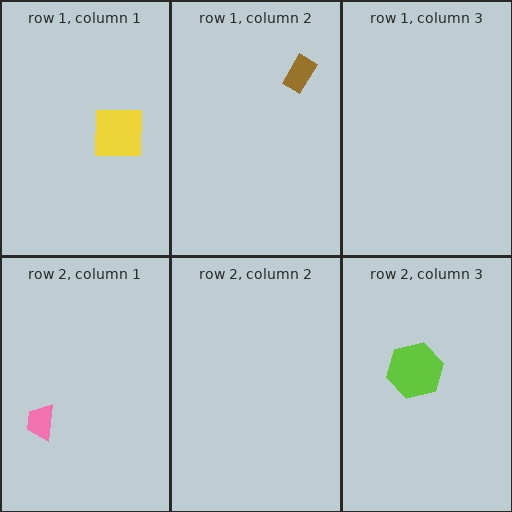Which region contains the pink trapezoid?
The row 2, column 1 region.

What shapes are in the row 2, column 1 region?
The pink trapezoid.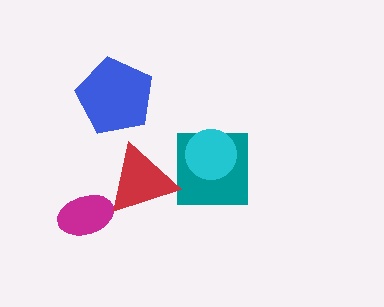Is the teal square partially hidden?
Yes, it is partially covered by another shape.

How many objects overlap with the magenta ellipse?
0 objects overlap with the magenta ellipse.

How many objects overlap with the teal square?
1 object overlaps with the teal square.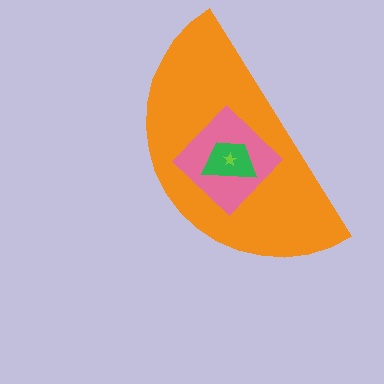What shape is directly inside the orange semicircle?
The pink diamond.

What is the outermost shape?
The orange semicircle.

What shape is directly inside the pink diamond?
The green trapezoid.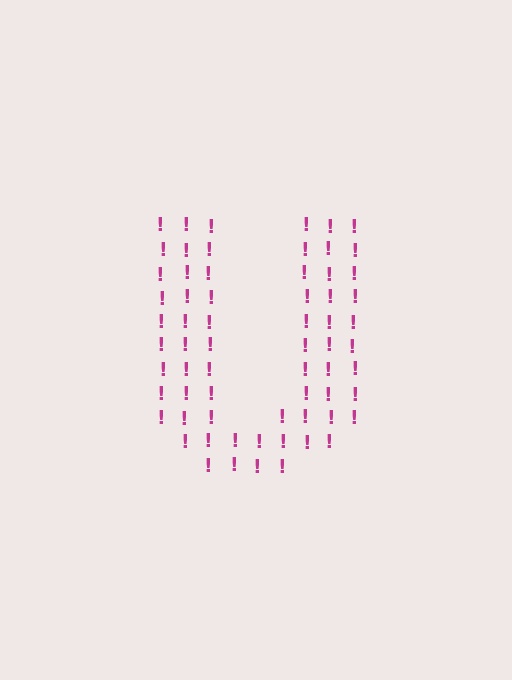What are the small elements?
The small elements are exclamation marks.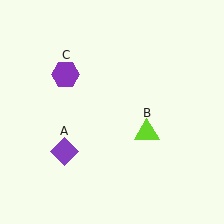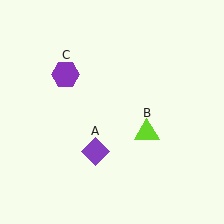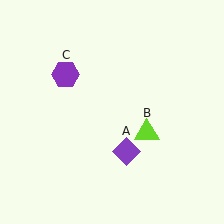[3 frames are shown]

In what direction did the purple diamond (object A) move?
The purple diamond (object A) moved right.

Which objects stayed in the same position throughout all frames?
Lime triangle (object B) and purple hexagon (object C) remained stationary.